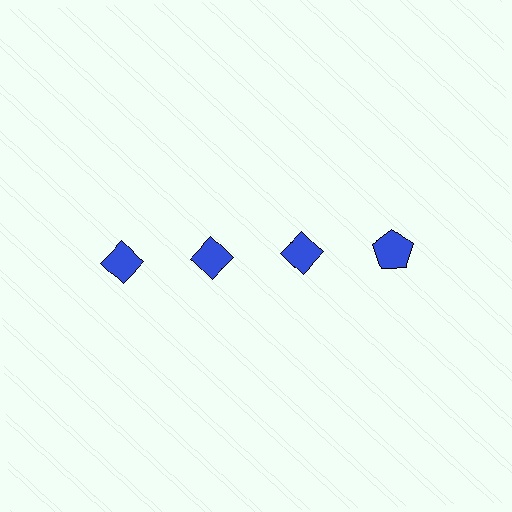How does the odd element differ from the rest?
It has a different shape: pentagon instead of diamond.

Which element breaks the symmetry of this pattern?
The blue pentagon in the top row, second from right column breaks the symmetry. All other shapes are blue diamonds.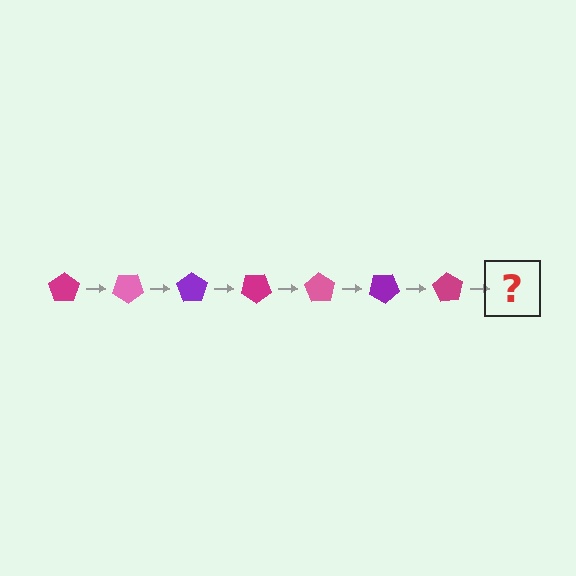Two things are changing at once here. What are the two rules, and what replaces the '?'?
The two rules are that it rotates 35 degrees each step and the color cycles through magenta, pink, and purple. The '?' should be a pink pentagon, rotated 245 degrees from the start.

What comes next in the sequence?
The next element should be a pink pentagon, rotated 245 degrees from the start.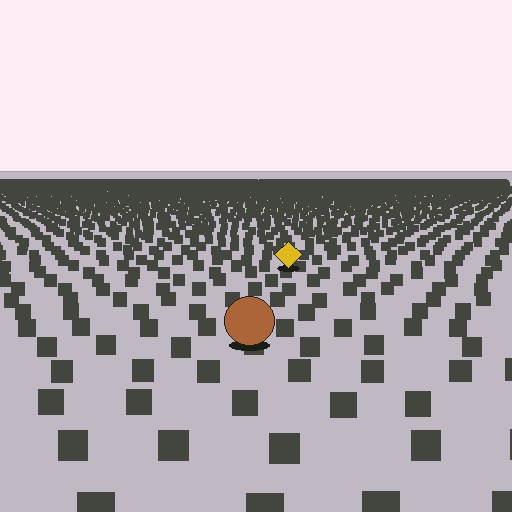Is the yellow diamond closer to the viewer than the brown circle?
No. The brown circle is closer — you can tell from the texture gradient: the ground texture is coarser near it.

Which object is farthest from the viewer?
The yellow diamond is farthest from the viewer. It appears smaller and the ground texture around it is denser.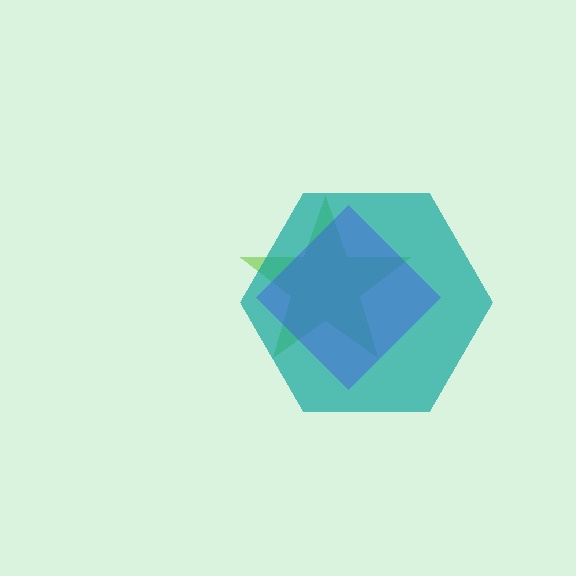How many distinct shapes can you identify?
There are 3 distinct shapes: a lime star, a teal hexagon, a blue diamond.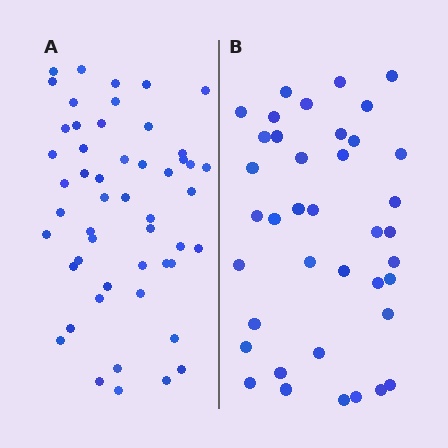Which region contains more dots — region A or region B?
Region A (the left region) has more dots.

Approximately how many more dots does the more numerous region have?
Region A has roughly 12 or so more dots than region B.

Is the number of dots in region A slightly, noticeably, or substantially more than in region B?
Region A has noticeably more, but not dramatically so. The ratio is roughly 1.3 to 1.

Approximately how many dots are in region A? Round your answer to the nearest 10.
About 50 dots. (The exact count is 51, which rounds to 50.)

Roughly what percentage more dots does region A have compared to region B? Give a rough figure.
About 30% more.